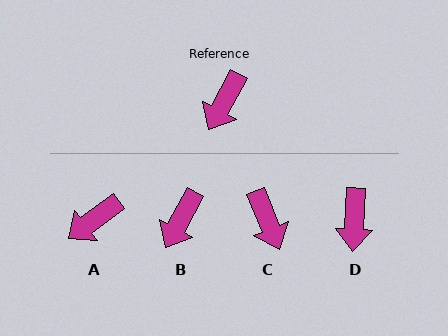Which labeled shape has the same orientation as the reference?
B.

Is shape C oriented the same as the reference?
No, it is off by about 51 degrees.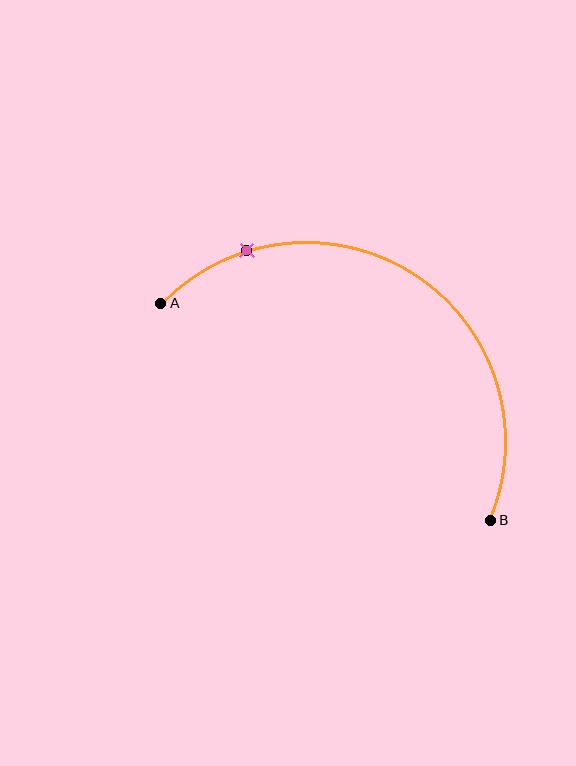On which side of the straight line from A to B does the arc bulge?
The arc bulges above the straight line connecting A and B.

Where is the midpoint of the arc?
The arc midpoint is the point on the curve farthest from the straight line joining A and B. It sits above that line.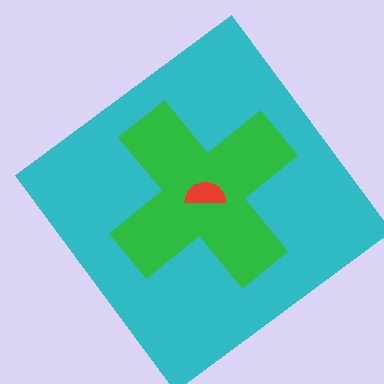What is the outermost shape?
The cyan diamond.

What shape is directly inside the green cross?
The red semicircle.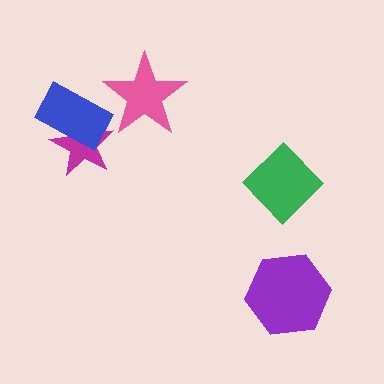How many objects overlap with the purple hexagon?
0 objects overlap with the purple hexagon.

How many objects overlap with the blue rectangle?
1 object overlaps with the blue rectangle.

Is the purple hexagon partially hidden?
No, no other shape covers it.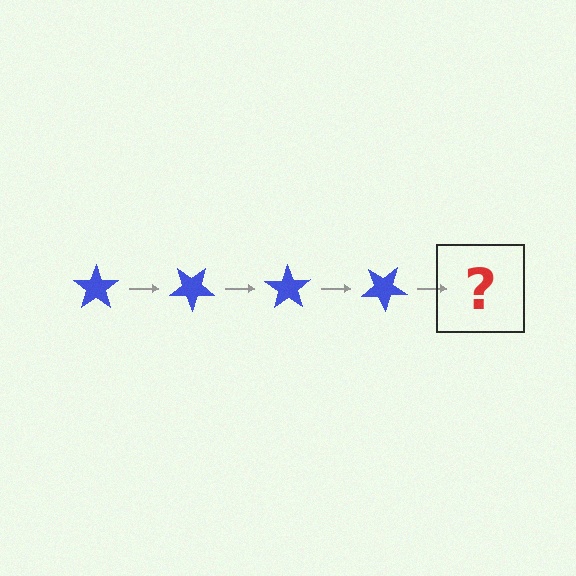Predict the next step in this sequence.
The next step is a blue star rotated 140 degrees.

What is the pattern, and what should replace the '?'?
The pattern is that the star rotates 35 degrees each step. The '?' should be a blue star rotated 140 degrees.